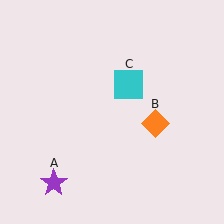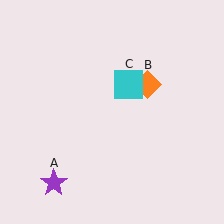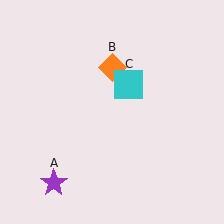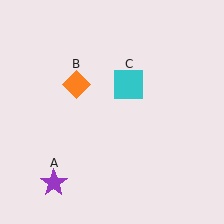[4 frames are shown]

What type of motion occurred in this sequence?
The orange diamond (object B) rotated counterclockwise around the center of the scene.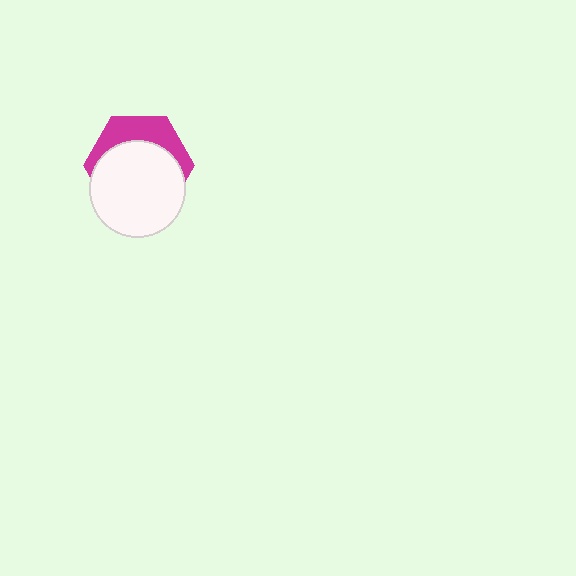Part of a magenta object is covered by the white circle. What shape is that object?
It is a hexagon.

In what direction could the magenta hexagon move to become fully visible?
The magenta hexagon could move up. That would shift it out from behind the white circle entirely.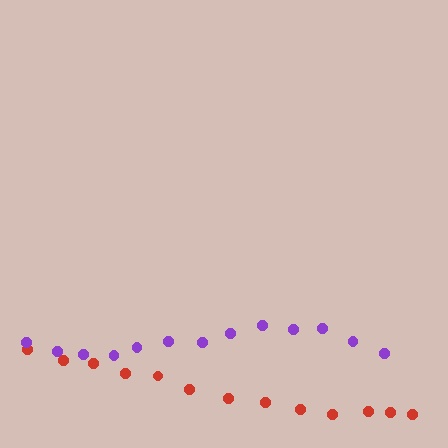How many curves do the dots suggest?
There are 2 distinct paths.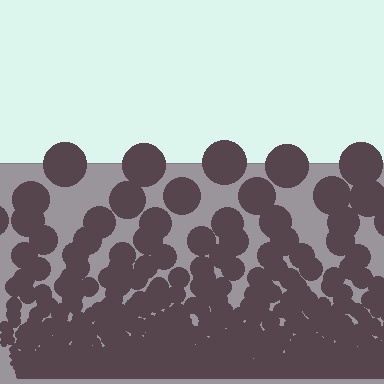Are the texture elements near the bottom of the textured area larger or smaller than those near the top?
Smaller. The gradient is inverted — elements near the bottom are smaller and denser.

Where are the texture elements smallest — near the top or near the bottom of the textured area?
Near the bottom.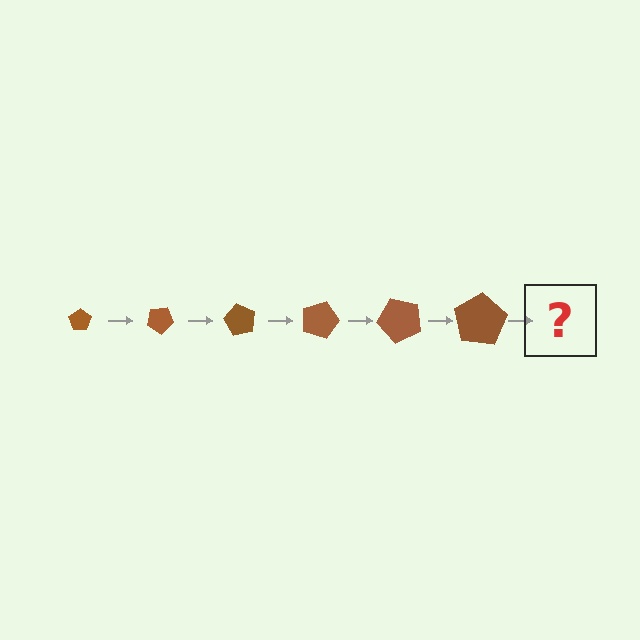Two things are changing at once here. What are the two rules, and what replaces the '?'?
The two rules are that the pentagon grows larger each step and it rotates 30 degrees each step. The '?' should be a pentagon, larger than the previous one and rotated 180 degrees from the start.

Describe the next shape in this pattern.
It should be a pentagon, larger than the previous one and rotated 180 degrees from the start.